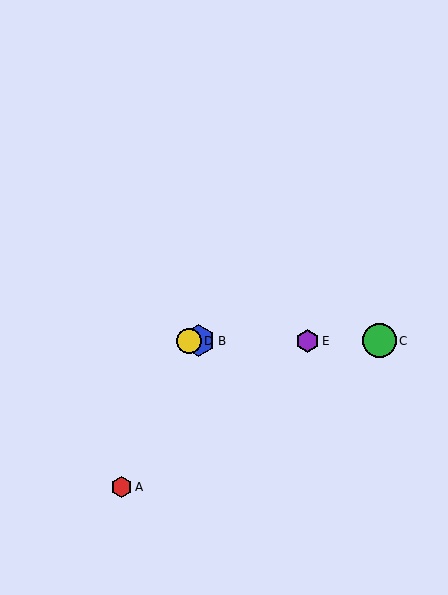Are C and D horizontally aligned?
Yes, both are at y≈341.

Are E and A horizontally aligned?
No, E is at y≈341 and A is at y≈487.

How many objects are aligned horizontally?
4 objects (B, C, D, E) are aligned horizontally.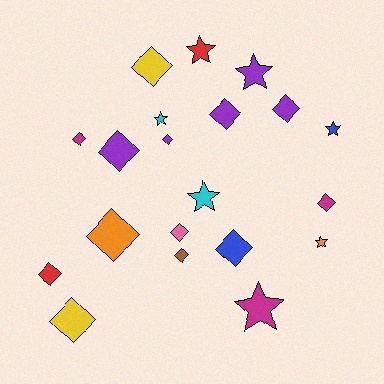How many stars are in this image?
There are 7 stars.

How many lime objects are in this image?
There are no lime objects.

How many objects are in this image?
There are 20 objects.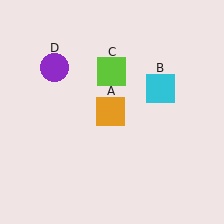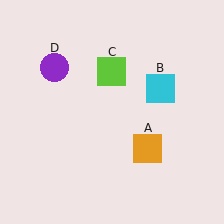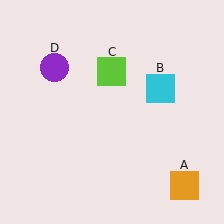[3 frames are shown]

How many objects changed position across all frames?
1 object changed position: orange square (object A).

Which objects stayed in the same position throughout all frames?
Cyan square (object B) and lime square (object C) and purple circle (object D) remained stationary.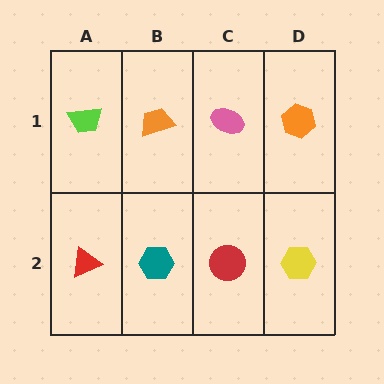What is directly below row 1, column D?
A yellow hexagon.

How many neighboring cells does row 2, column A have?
2.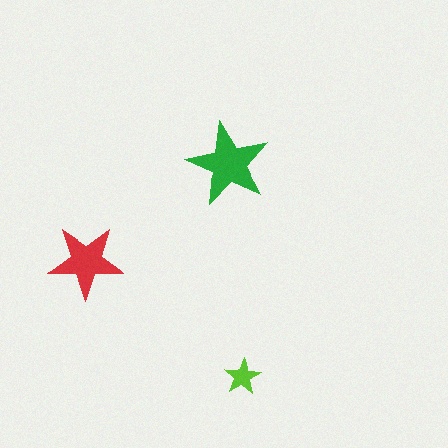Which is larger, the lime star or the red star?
The red one.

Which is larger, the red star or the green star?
The green one.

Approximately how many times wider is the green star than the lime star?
About 2.5 times wider.